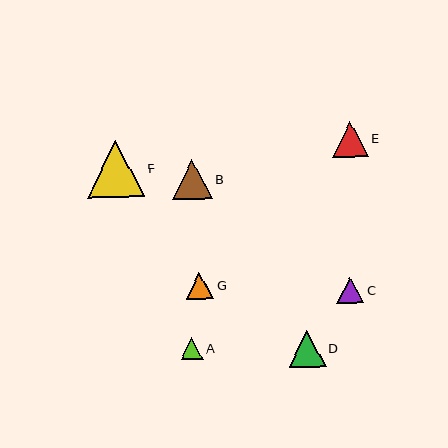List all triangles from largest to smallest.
From largest to smallest: F, B, D, E, G, C, A.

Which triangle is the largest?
Triangle F is the largest with a size of approximately 57 pixels.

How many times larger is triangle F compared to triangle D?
Triangle F is approximately 1.5 times the size of triangle D.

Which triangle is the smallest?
Triangle A is the smallest with a size of approximately 22 pixels.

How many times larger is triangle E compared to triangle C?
Triangle E is approximately 1.3 times the size of triangle C.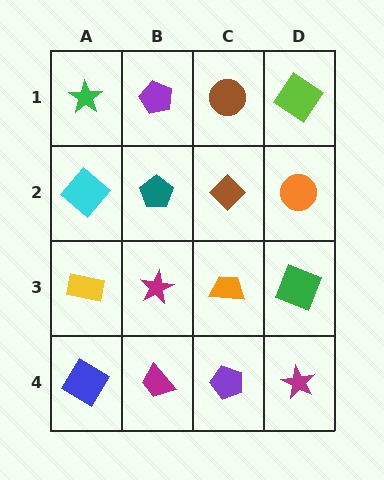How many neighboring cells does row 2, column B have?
4.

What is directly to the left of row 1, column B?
A green star.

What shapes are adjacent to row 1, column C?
A brown diamond (row 2, column C), a purple pentagon (row 1, column B), a lime diamond (row 1, column D).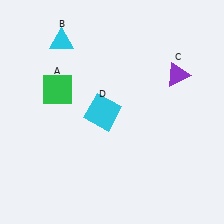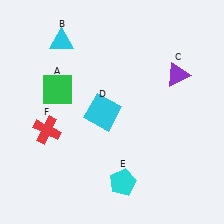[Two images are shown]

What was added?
A cyan pentagon (E), a red cross (F) were added in Image 2.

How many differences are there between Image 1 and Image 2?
There are 2 differences between the two images.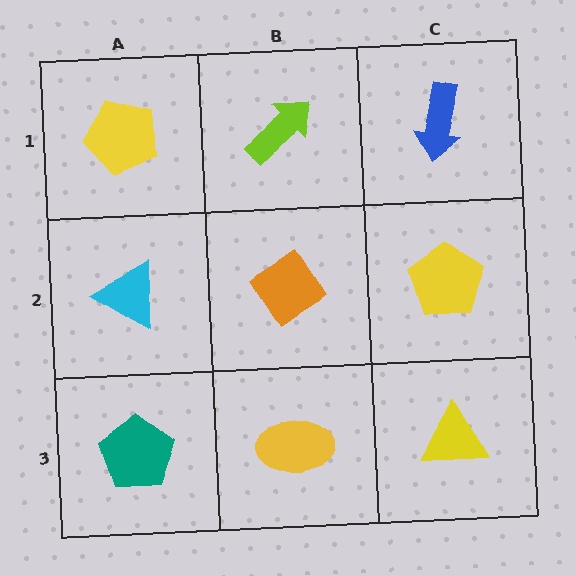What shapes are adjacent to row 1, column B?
An orange diamond (row 2, column B), a yellow pentagon (row 1, column A), a blue arrow (row 1, column C).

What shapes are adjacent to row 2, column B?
A lime arrow (row 1, column B), a yellow ellipse (row 3, column B), a cyan triangle (row 2, column A), a yellow pentagon (row 2, column C).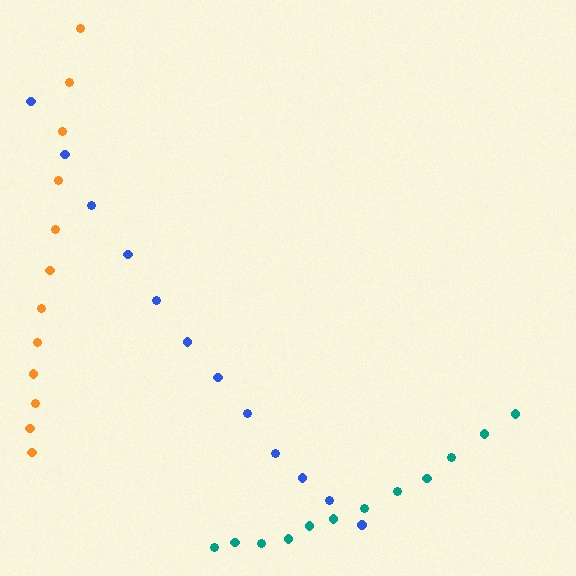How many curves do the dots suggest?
There are 3 distinct paths.